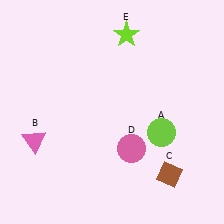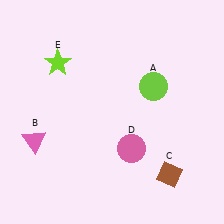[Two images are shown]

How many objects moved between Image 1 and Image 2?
2 objects moved between the two images.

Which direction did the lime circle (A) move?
The lime circle (A) moved up.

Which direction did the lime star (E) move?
The lime star (E) moved left.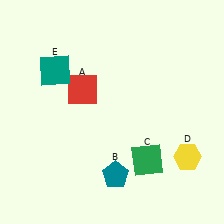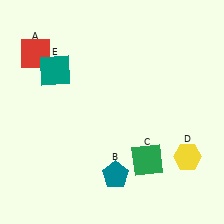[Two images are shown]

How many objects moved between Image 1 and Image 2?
1 object moved between the two images.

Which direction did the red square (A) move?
The red square (A) moved left.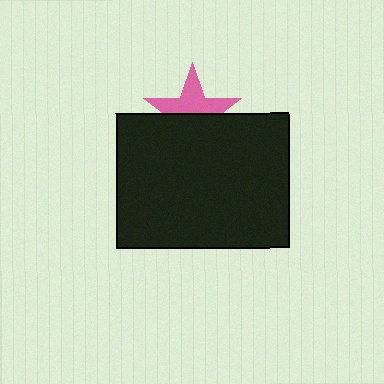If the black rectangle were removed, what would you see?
You would see the complete pink star.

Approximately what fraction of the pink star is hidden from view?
Roughly 48% of the pink star is hidden behind the black rectangle.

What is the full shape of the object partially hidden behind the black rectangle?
The partially hidden object is a pink star.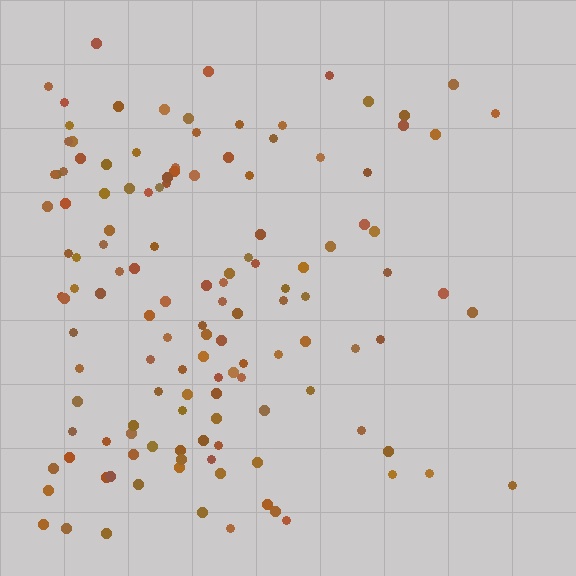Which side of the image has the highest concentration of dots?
The left.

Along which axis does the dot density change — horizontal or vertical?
Horizontal.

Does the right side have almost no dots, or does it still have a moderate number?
Still a moderate number, just noticeably fewer than the left.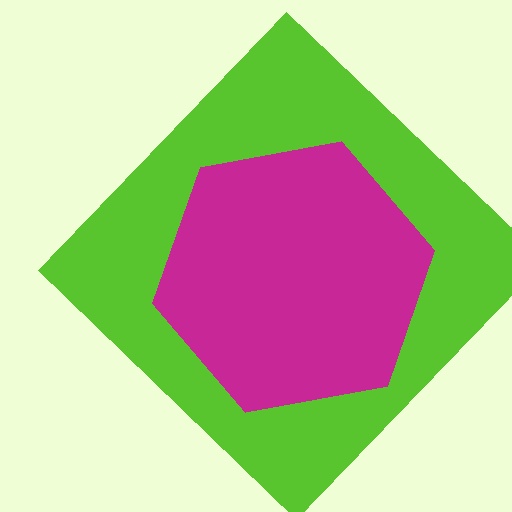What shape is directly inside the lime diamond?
The magenta hexagon.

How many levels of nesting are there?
2.